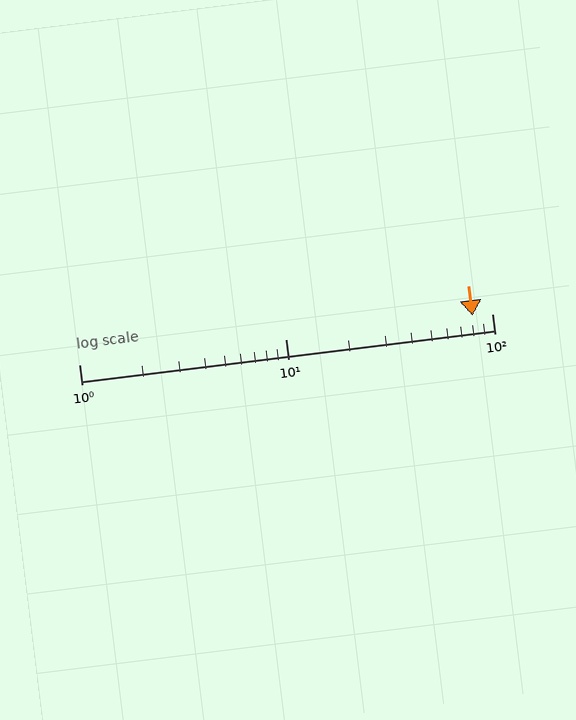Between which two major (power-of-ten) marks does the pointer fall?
The pointer is between 10 and 100.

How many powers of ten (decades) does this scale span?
The scale spans 2 decades, from 1 to 100.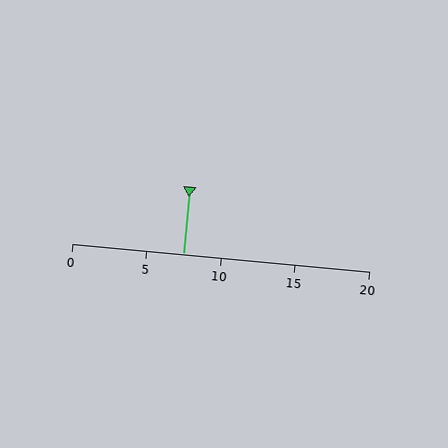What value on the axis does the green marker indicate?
The marker indicates approximately 7.5.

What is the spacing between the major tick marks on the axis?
The major ticks are spaced 5 apart.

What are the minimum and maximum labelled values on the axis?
The axis runs from 0 to 20.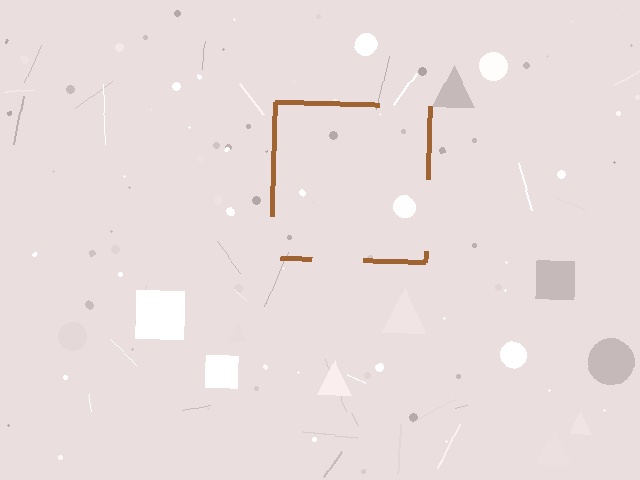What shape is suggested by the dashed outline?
The dashed outline suggests a square.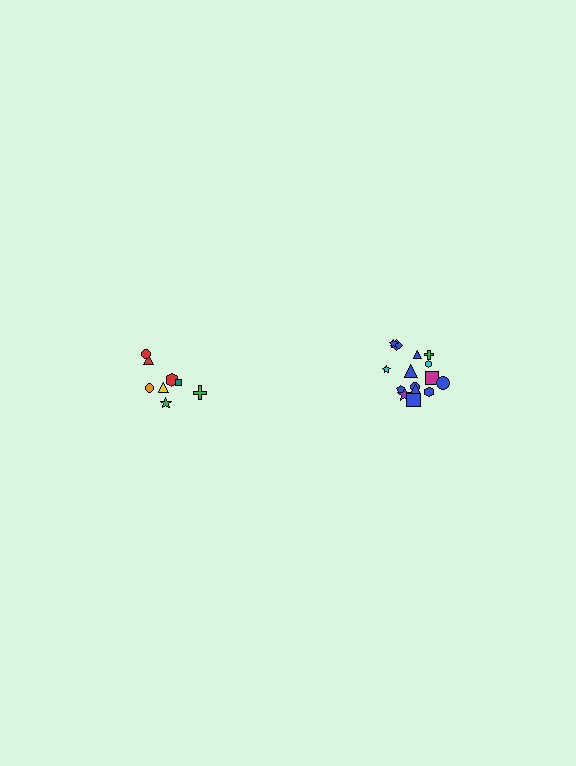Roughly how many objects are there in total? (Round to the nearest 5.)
Roughly 25 objects in total.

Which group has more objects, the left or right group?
The right group.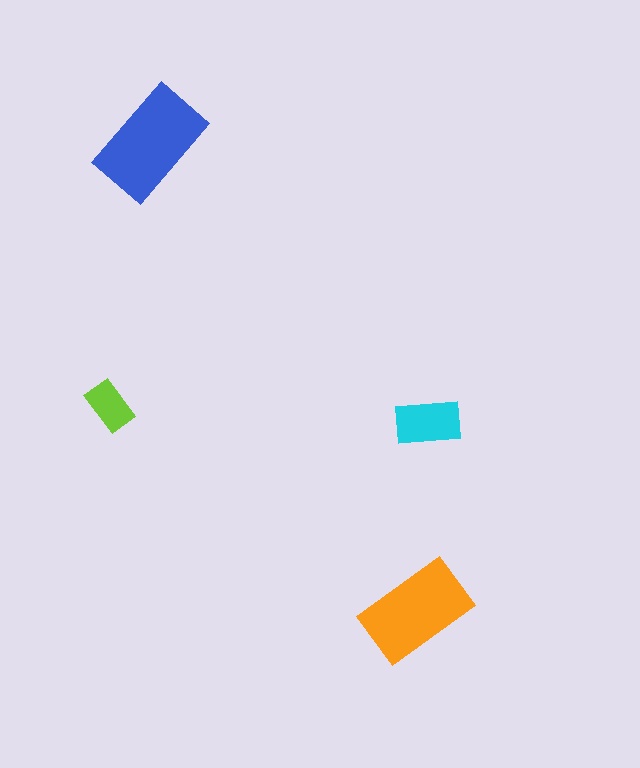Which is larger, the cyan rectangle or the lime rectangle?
The cyan one.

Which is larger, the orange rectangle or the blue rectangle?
The blue one.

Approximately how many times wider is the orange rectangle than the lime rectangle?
About 2 times wider.